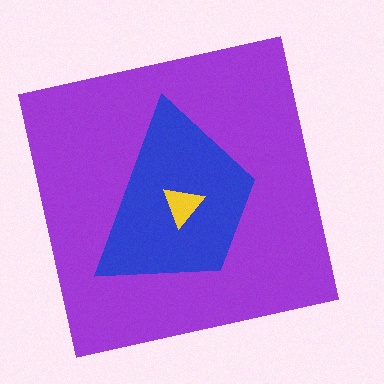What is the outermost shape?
The purple square.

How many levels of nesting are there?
3.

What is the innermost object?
The yellow triangle.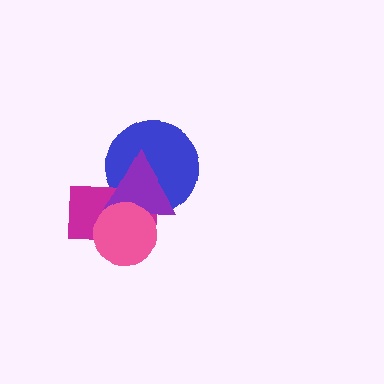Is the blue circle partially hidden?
Yes, it is partially covered by another shape.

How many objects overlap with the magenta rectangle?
3 objects overlap with the magenta rectangle.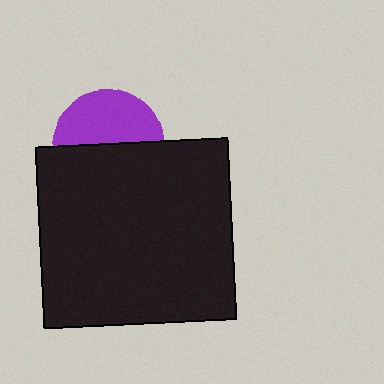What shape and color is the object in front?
The object in front is a black rectangle.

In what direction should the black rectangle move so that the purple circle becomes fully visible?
The black rectangle should move down. That is the shortest direction to clear the overlap and leave the purple circle fully visible.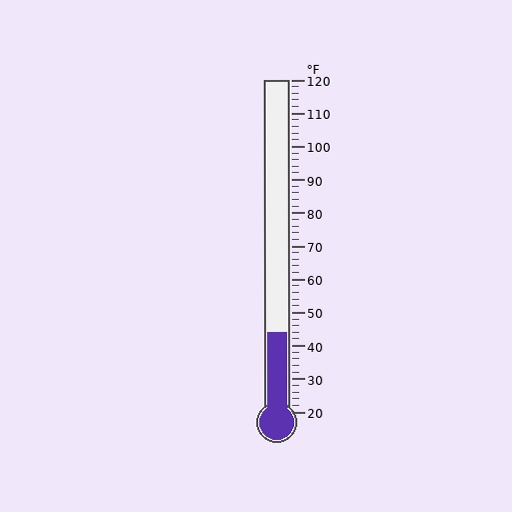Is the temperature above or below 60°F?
The temperature is below 60°F.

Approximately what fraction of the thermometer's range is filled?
The thermometer is filled to approximately 25% of its range.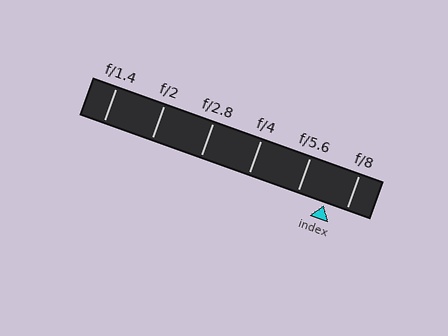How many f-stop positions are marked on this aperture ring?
There are 6 f-stop positions marked.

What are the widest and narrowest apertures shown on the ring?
The widest aperture shown is f/1.4 and the narrowest is f/8.